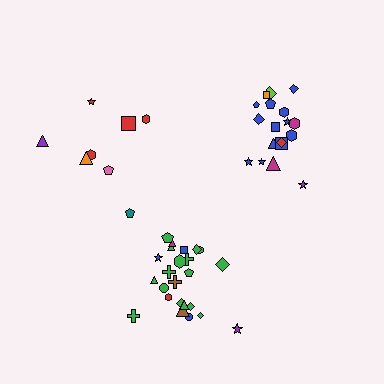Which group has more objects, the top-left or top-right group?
The top-right group.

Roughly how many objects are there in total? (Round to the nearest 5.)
Roughly 50 objects in total.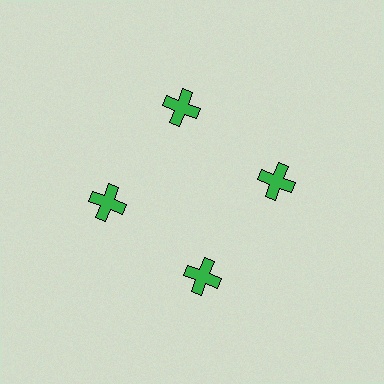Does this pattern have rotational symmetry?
Yes, this pattern has 4-fold rotational symmetry. It looks the same after rotating 90 degrees around the center.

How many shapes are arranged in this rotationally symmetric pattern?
There are 4 shapes, arranged in 4 groups of 1.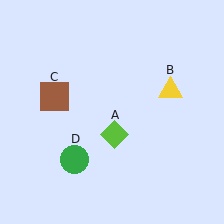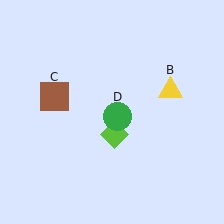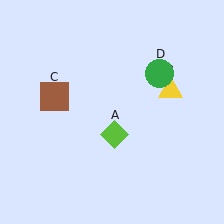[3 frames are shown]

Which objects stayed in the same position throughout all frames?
Lime diamond (object A) and yellow triangle (object B) and brown square (object C) remained stationary.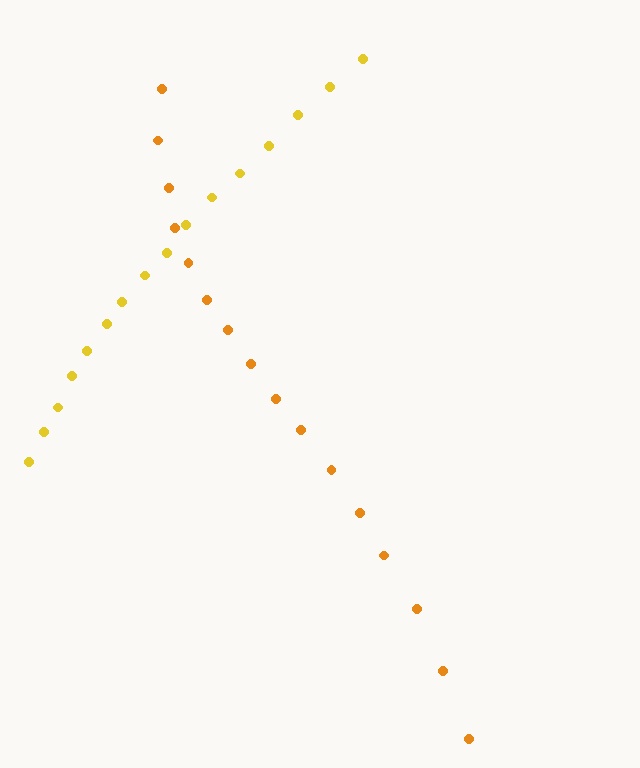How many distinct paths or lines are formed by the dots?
There are 2 distinct paths.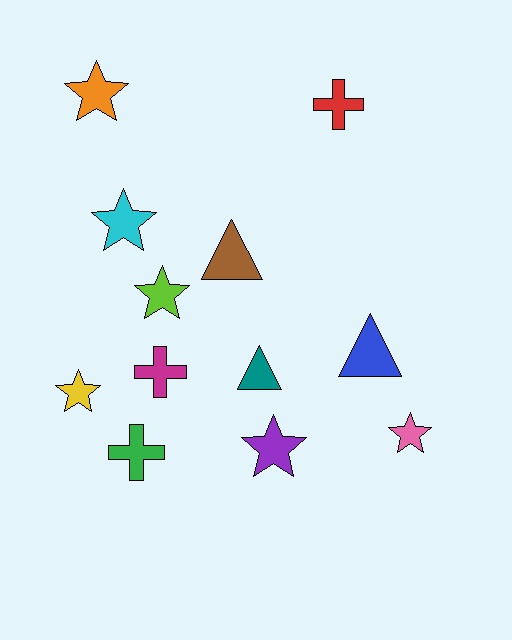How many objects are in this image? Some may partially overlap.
There are 12 objects.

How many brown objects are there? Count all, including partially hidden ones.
There is 1 brown object.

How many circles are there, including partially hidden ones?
There are no circles.